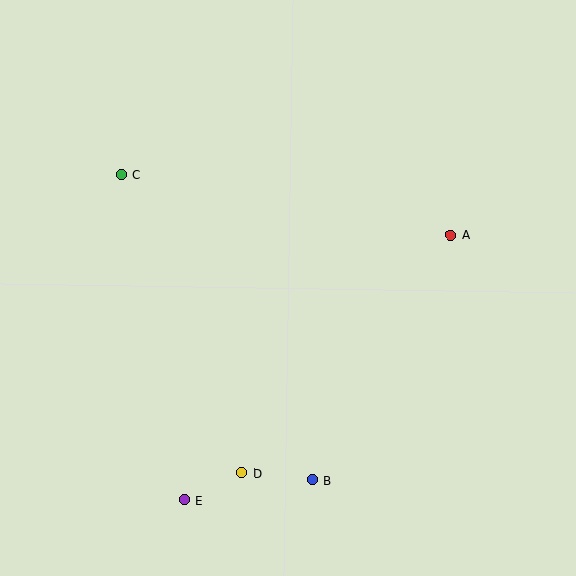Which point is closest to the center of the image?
Point A at (451, 235) is closest to the center.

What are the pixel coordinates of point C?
Point C is at (121, 174).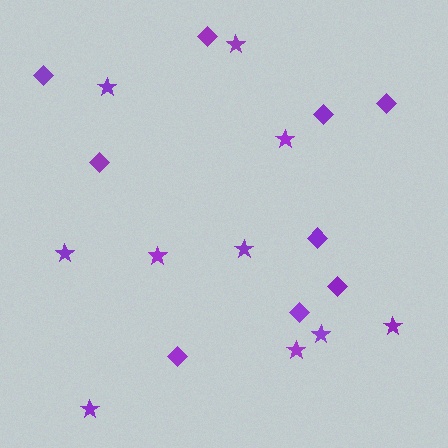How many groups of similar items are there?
There are 2 groups: one group of stars (10) and one group of diamonds (9).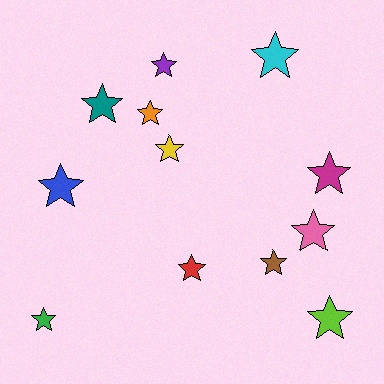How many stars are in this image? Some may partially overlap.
There are 12 stars.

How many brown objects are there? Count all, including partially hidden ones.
There is 1 brown object.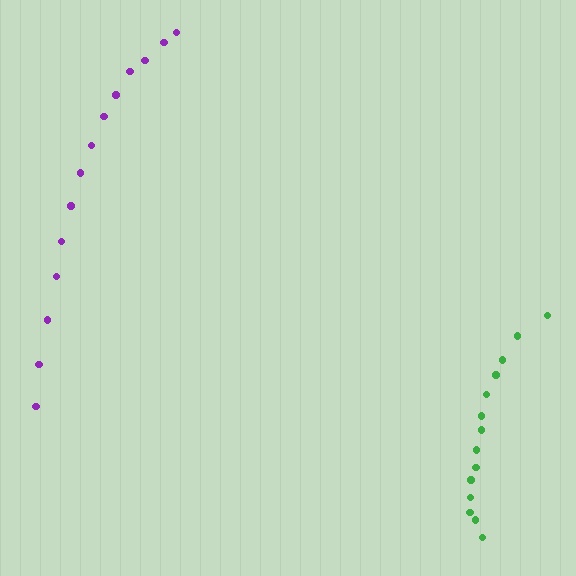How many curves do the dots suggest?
There are 2 distinct paths.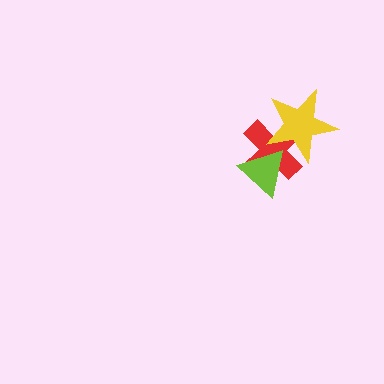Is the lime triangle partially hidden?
No, no other shape covers it.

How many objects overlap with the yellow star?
2 objects overlap with the yellow star.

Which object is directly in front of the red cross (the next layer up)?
The yellow star is directly in front of the red cross.